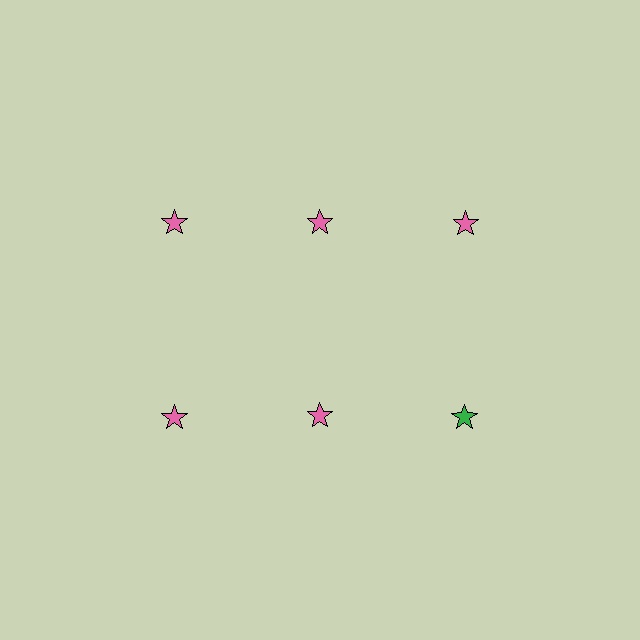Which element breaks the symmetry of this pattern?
The green star in the second row, center column breaks the symmetry. All other shapes are pink stars.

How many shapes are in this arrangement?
There are 6 shapes arranged in a grid pattern.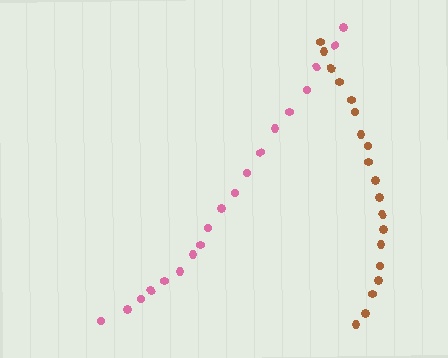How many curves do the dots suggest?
There are 2 distinct paths.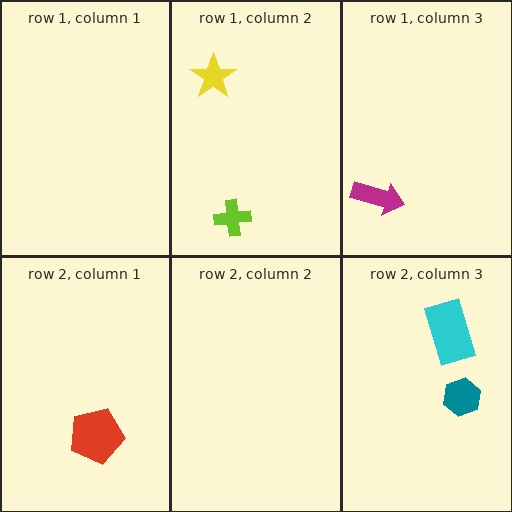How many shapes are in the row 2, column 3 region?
2.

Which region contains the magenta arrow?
The row 1, column 3 region.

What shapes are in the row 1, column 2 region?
The lime cross, the yellow star.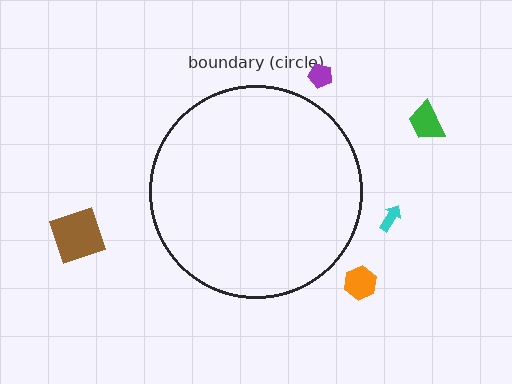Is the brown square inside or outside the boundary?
Outside.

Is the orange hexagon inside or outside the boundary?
Outside.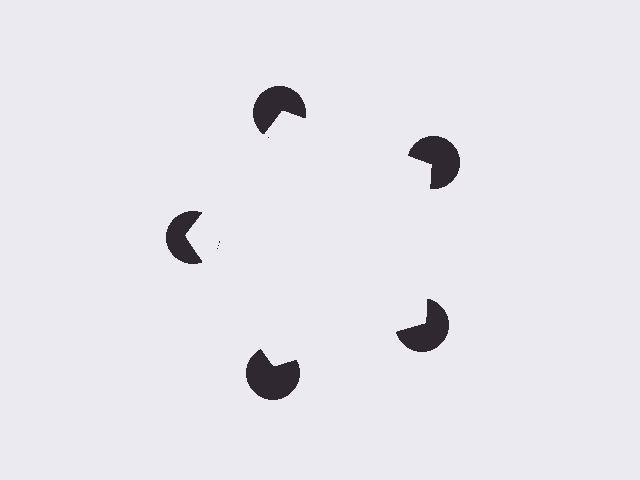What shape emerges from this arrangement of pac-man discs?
An illusory pentagon — its edges are inferred from the aligned wedge cuts in the pac-man discs, not physically drawn.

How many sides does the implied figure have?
5 sides.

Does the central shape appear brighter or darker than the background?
It typically appears slightly brighter than the background, even though no actual brightness change is drawn.